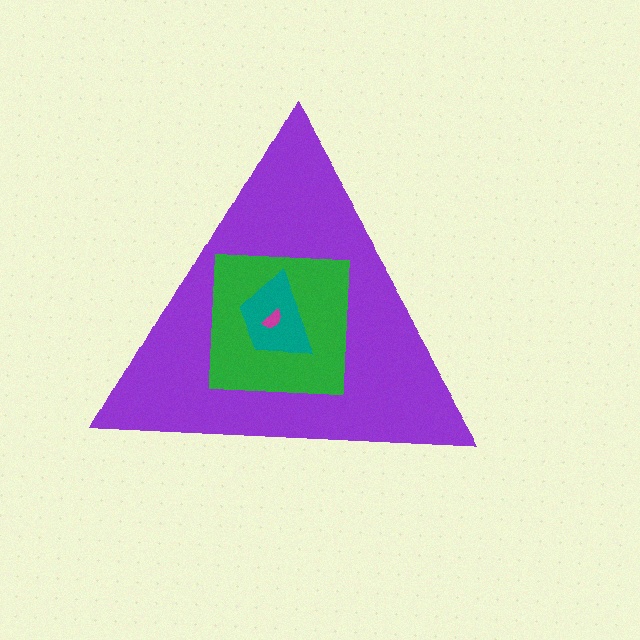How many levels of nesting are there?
4.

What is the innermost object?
The magenta semicircle.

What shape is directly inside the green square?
The teal trapezoid.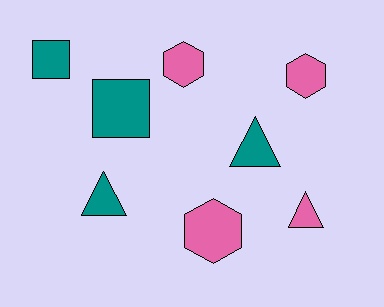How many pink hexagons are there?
There are 3 pink hexagons.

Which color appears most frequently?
Pink, with 4 objects.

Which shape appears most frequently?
Triangle, with 3 objects.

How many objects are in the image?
There are 8 objects.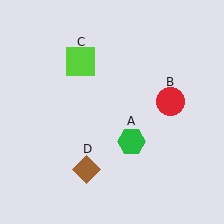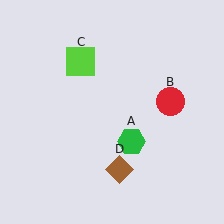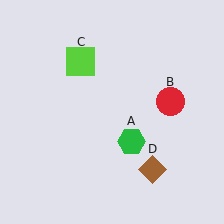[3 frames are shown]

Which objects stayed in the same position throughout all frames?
Green hexagon (object A) and red circle (object B) and lime square (object C) remained stationary.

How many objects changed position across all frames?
1 object changed position: brown diamond (object D).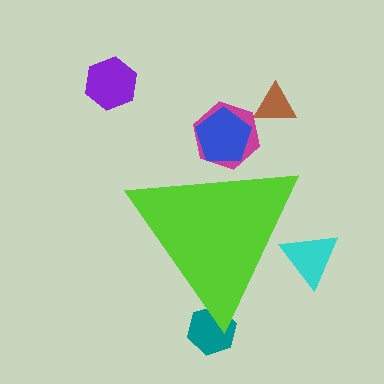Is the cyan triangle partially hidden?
Yes, the cyan triangle is partially hidden behind the lime triangle.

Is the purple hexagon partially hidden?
No, the purple hexagon is fully visible.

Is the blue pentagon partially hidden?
Yes, the blue pentagon is partially hidden behind the lime triangle.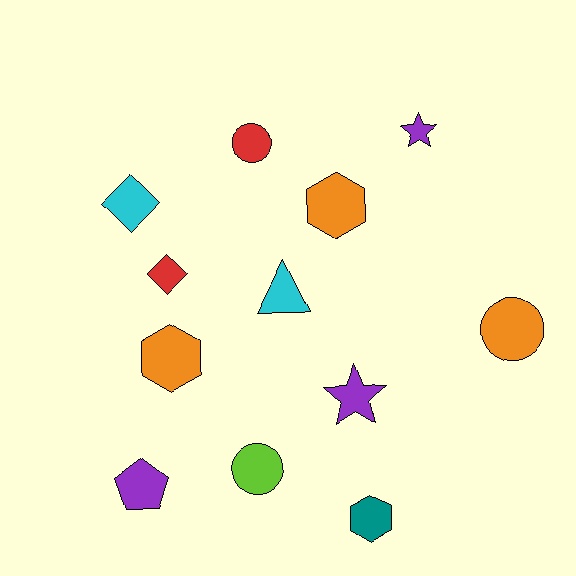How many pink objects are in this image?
There are no pink objects.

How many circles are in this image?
There are 3 circles.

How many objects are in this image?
There are 12 objects.